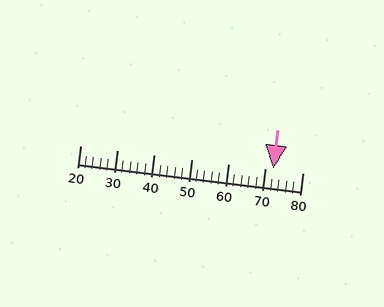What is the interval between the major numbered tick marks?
The major tick marks are spaced 10 units apart.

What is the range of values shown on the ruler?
The ruler shows values from 20 to 80.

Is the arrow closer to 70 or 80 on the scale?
The arrow is closer to 70.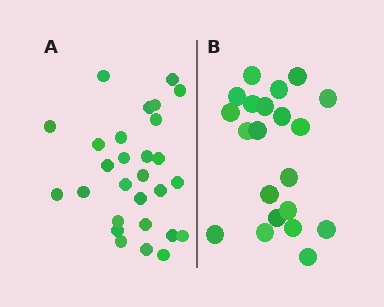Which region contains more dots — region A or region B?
Region A (the left region) has more dots.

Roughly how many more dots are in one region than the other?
Region A has roughly 8 or so more dots than region B.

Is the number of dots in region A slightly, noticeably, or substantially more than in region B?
Region A has noticeably more, but not dramatically so. The ratio is roughly 1.3 to 1.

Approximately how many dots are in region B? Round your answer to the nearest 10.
About 20 dots. (The exact count is 21, which rounds to 20.)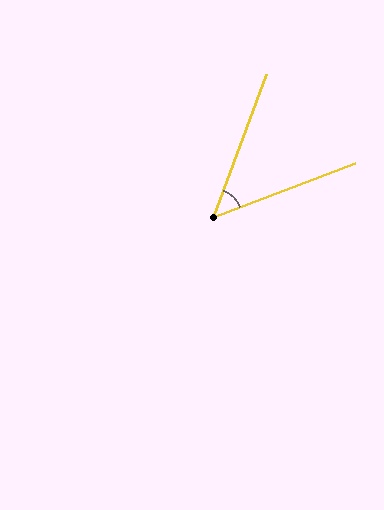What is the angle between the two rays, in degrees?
Approximately 49 degrees.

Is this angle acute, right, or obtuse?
It is acute.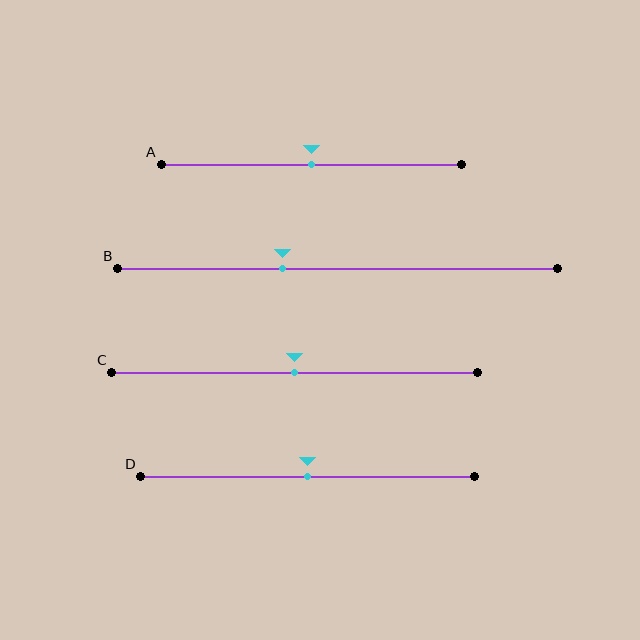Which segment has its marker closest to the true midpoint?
Segment A has its marker closest to the true midpoint.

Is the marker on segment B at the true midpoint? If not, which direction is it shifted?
No, the marker on segment B is shifted to the left by about 13% of the segment length.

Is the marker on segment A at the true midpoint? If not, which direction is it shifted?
Yes, the marker on segment A is at the true midpoint.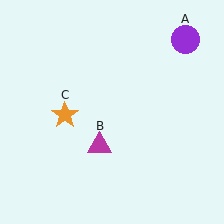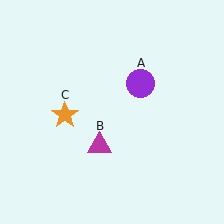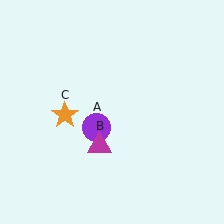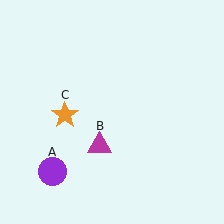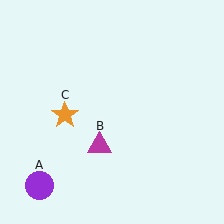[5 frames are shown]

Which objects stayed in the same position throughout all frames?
Magenta triangle (object B) and orange star (object C) remained stationary.